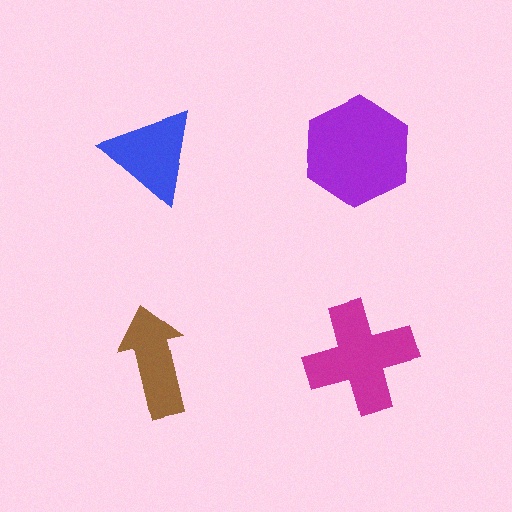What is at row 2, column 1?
A brown arrow.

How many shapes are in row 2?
2 shapes.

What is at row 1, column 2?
A purple hexagon.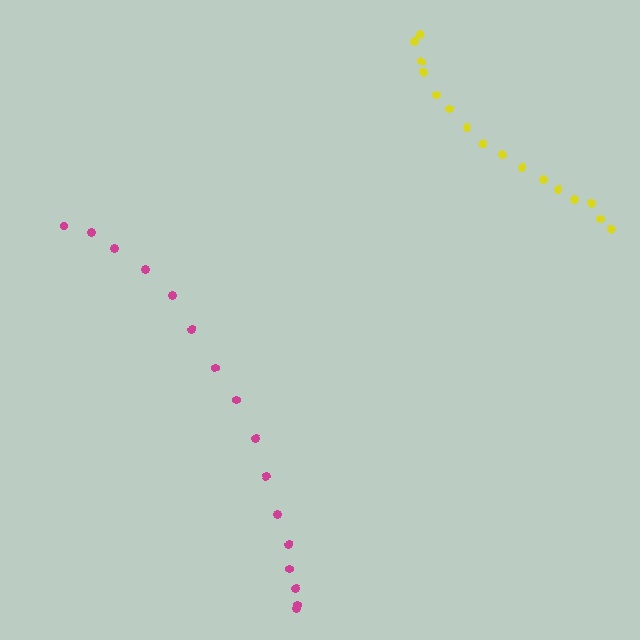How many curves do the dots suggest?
There are 2 distinct paths.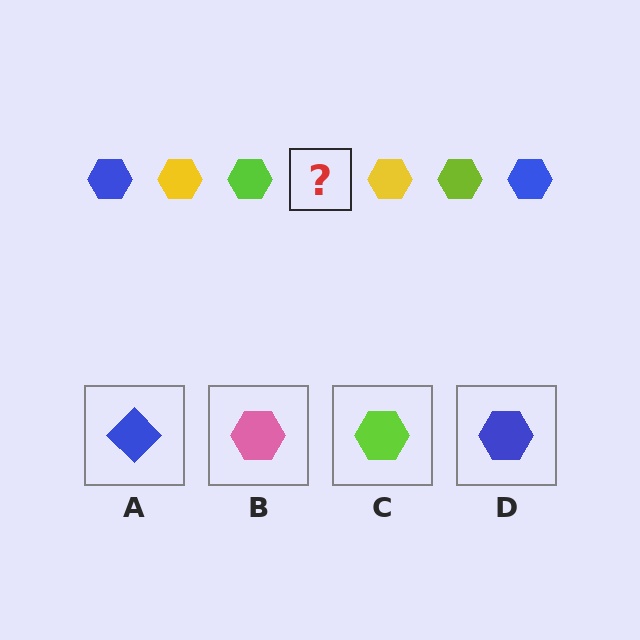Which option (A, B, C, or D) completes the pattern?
D.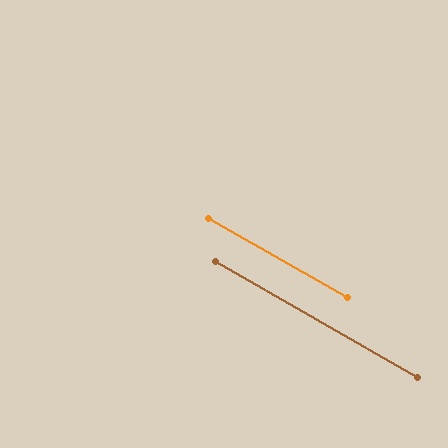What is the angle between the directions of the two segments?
Approximately 0 degrees.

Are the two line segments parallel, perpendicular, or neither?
Parallel — their directions differ by only 0.2°.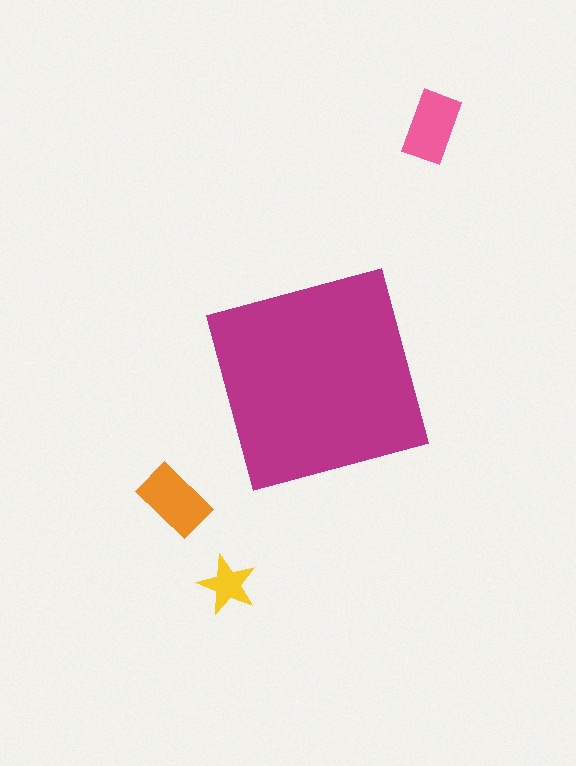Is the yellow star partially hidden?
No, the yellow star is fully visible.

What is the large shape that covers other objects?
A magenta square.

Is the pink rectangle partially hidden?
No, the pink rectangle is fully visible.